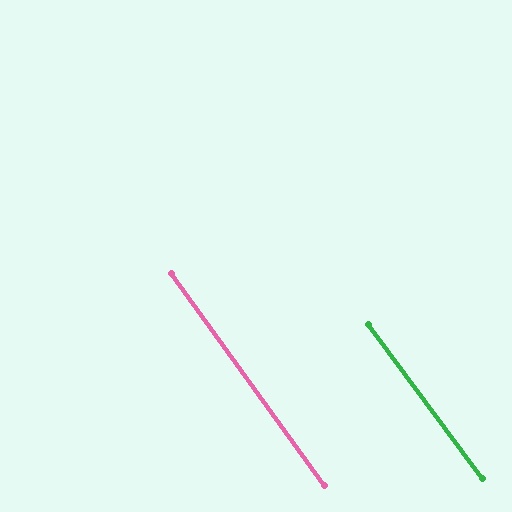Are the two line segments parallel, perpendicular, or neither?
Parallel — their directions differ by only 0.4°.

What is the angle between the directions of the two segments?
Approximately 0 degrees.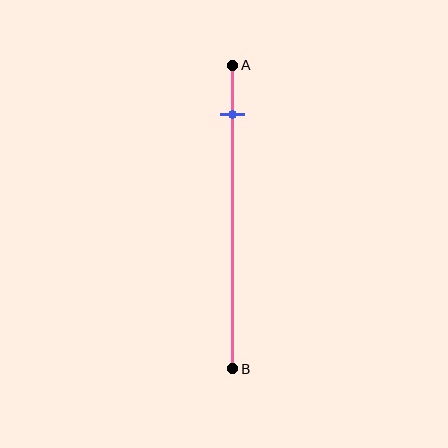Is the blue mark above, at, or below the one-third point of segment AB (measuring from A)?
The blue mark is above the one-third point of segment AB.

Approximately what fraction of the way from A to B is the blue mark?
The blue mark is approximately 15% of the way from A to B.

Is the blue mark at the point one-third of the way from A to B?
No, the mark is at about 15% from A, not at the 33% one-third point.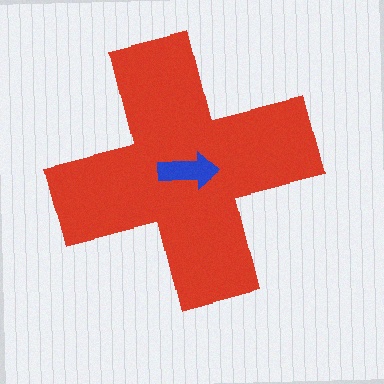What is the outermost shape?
The red cross.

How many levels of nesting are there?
2.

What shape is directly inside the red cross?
The blue arrow.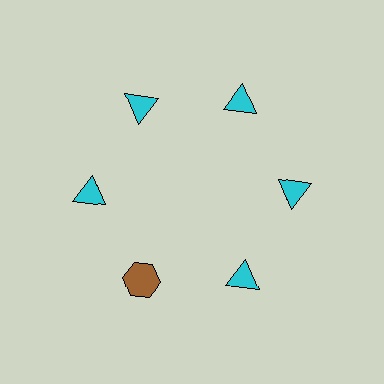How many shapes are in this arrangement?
There are 6 shapes arranged in a ring pattern.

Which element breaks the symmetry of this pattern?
The brown hexagon at roughly the 7 o'clock position breaks the symmetry. All other shapes are cyan triangles.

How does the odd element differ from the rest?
It differs in both color (brown instead of cyan) and shape (hexagon instead of triangle).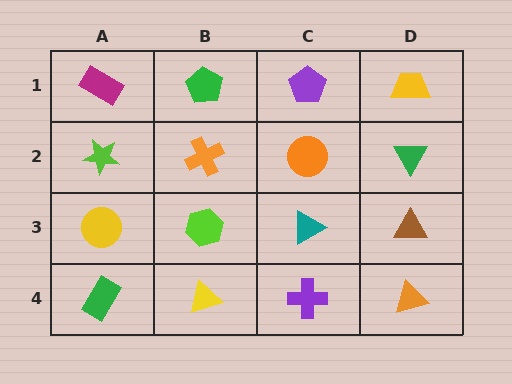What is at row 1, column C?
A purple pentagon.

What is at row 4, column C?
A purple cross.